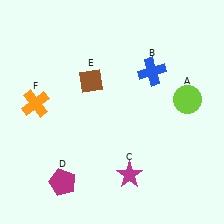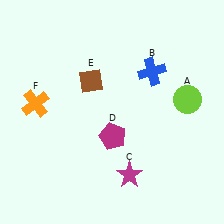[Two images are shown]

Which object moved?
The magenta pentagon (D) moved right.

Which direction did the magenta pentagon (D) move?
The magenta pentagon (D) moved right.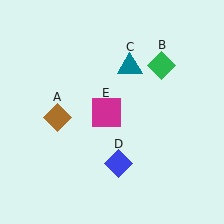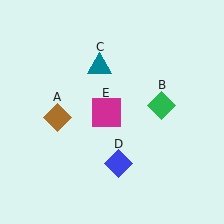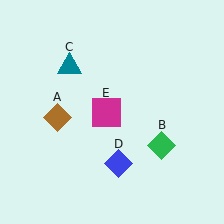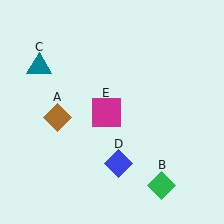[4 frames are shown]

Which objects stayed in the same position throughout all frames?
Brown diamond (object A) and blue diamond (object D) and magenta square (object E) remained stationary.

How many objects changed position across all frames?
2 objects changed position: green diamond (object B), teal triangle (object C).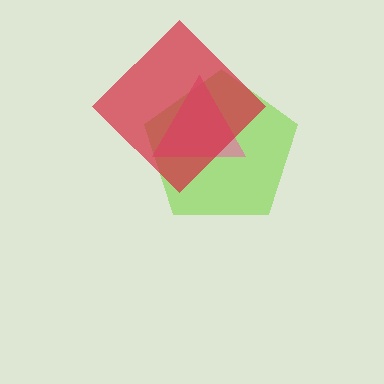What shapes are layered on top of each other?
The layered shapes are: a lime pentagon, a pink triangle, a red diamond.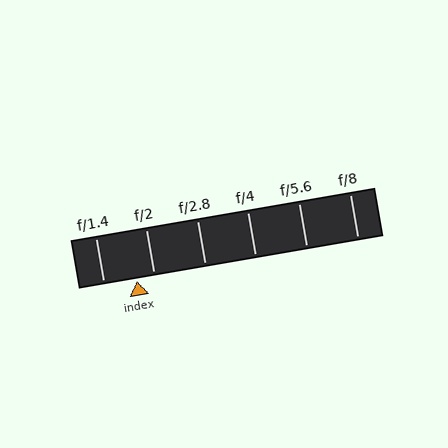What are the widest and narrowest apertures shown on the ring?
The widest aperture shown is f/1.4 and the narrowest is f/8.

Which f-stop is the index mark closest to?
The index mark is closest to f/2.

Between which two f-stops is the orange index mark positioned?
The index mark is between f/1.4 and f/2.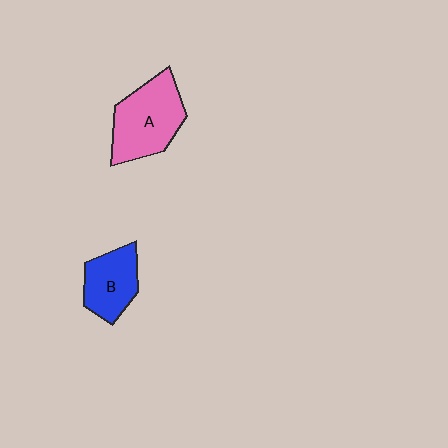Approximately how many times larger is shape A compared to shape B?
Approximately 1.4 times.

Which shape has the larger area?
Shape A (pink).